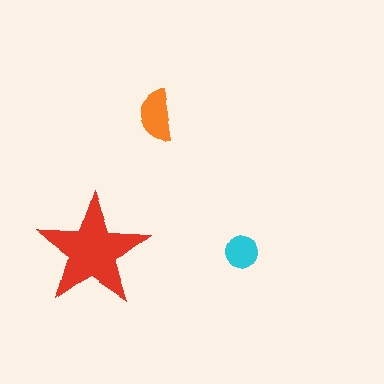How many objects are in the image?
There are 3 objects in the image.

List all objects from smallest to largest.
The cyan circle, the orange semicircle, the red star.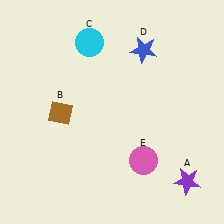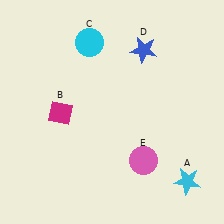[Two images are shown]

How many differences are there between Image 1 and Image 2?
There are 2 differences between the two images.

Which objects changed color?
A changed from purple to cyan. B changed from brown to magenta.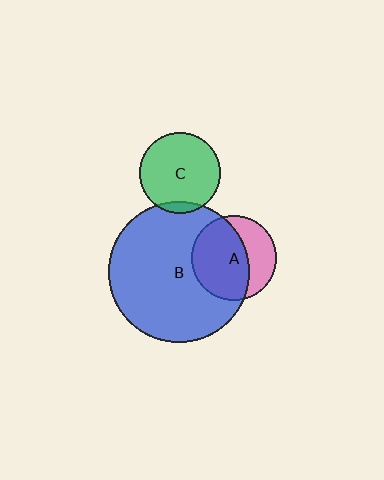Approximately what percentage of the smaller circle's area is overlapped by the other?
Approximately 65%.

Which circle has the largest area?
Circle B (blue).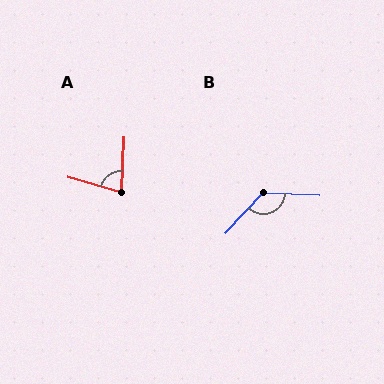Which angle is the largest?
B, at approximately 130 degrees.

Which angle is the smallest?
A, at approximately 76 degrees.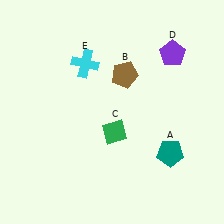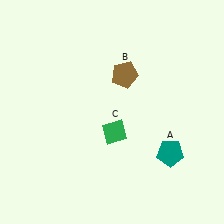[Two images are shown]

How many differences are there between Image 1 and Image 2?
There are 2 differences between the two images.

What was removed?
The purple pentagon (D), the cyan cross (E) were removed in Image 2.